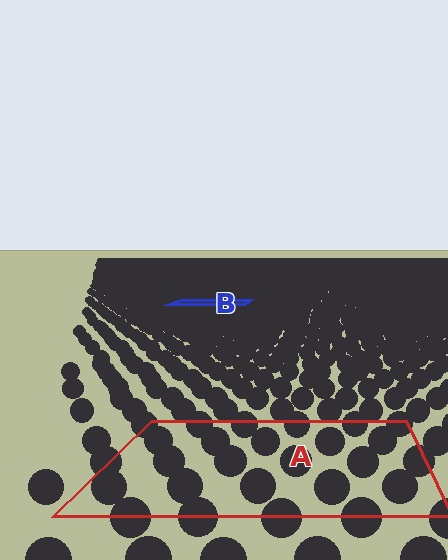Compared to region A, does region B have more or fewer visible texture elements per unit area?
Region B has more texture elements per unit area — they are packed more densely because it is farther away.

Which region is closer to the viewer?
Region A is closer. The texture elements there are larger and more spread out.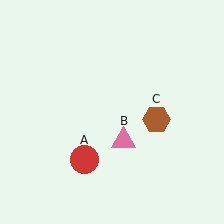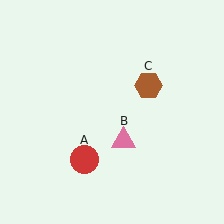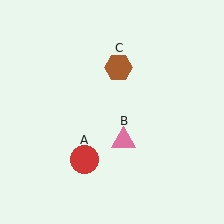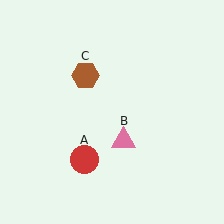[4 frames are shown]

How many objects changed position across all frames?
1 object changed position: brown hexagon (object C).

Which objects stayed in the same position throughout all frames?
Red circle (object A) and pink triangle (object B) remained stationary.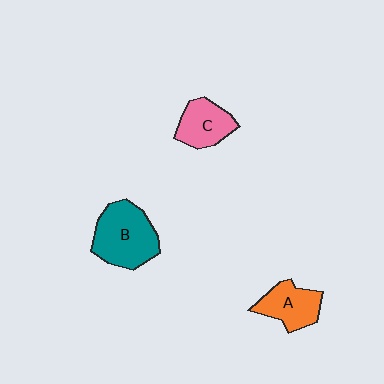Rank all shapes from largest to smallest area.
From largest to smallest: B (teal), A (orange), C (pink).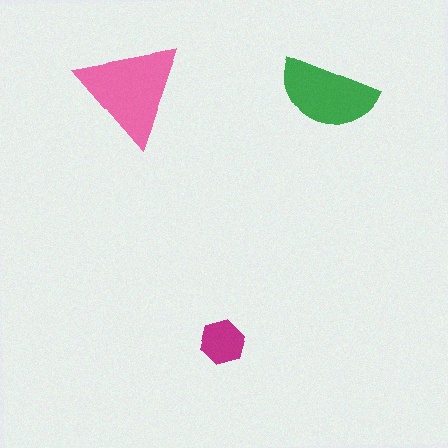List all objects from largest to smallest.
The pink triangle, the green semicircle, the magenta hexagon.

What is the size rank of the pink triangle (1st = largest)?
1st.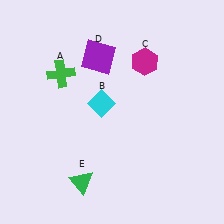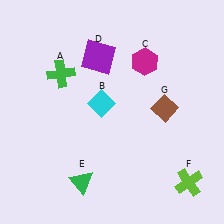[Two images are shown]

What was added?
A lime cross (F), a brown diamond (G) were added in Image 2.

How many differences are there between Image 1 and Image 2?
There are 2 differences between the two images.